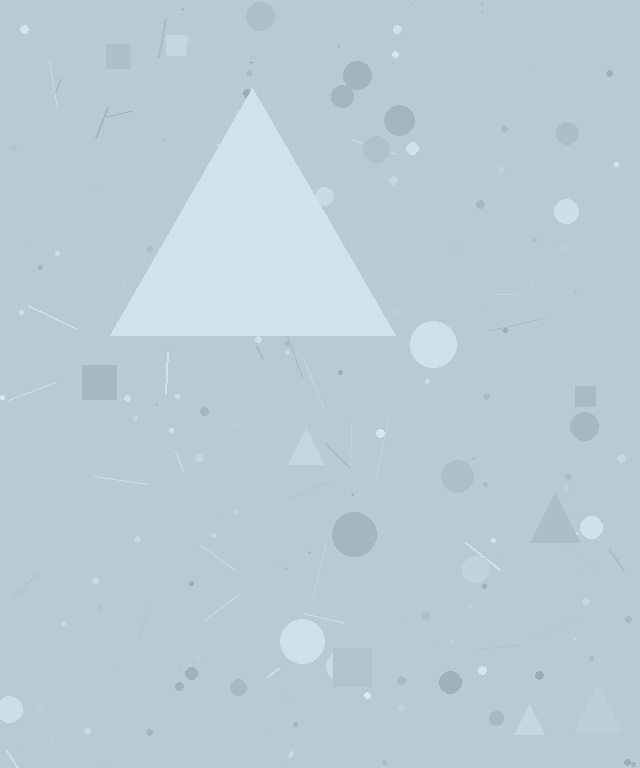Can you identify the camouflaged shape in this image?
The camouflaged shape is a triangle.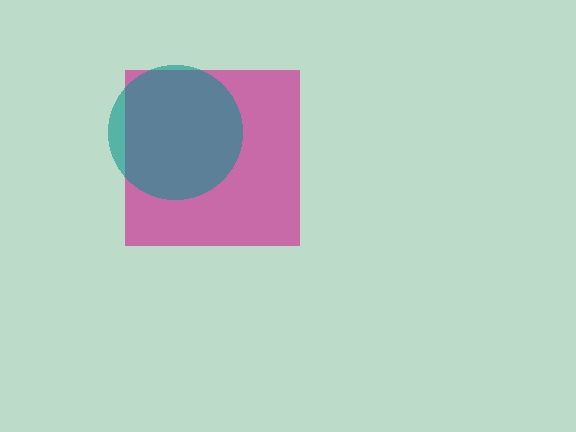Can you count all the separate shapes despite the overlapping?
Yes, there are 2 separate shapes.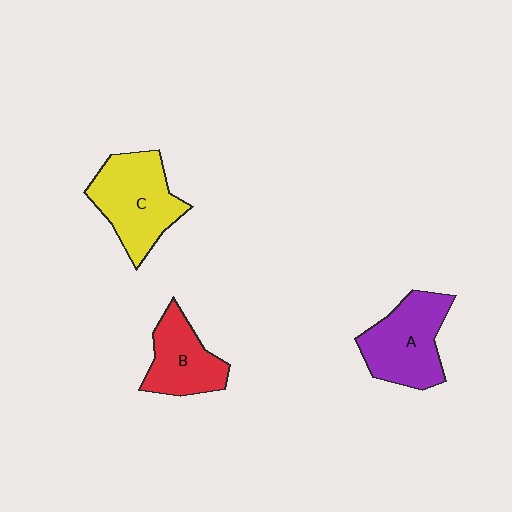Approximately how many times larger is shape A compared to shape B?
Approximately 1.3 times.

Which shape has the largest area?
Shape C (yellow).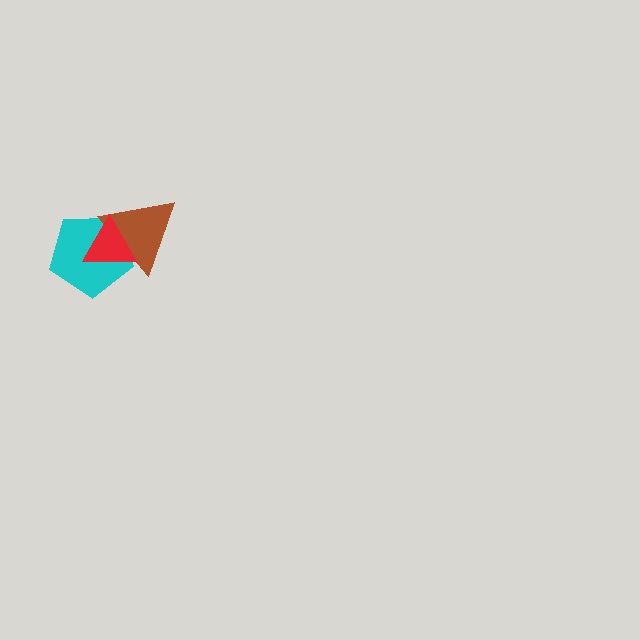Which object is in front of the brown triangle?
The red triangle is in front of the brown triangle.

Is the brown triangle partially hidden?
Yes, it is partially covered by another shape.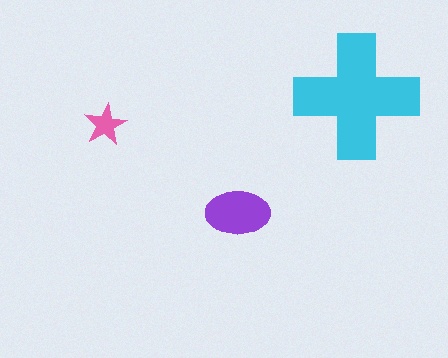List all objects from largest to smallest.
The cyan cross, the purple ellipse, the pink star.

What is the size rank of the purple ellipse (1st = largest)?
2nd.